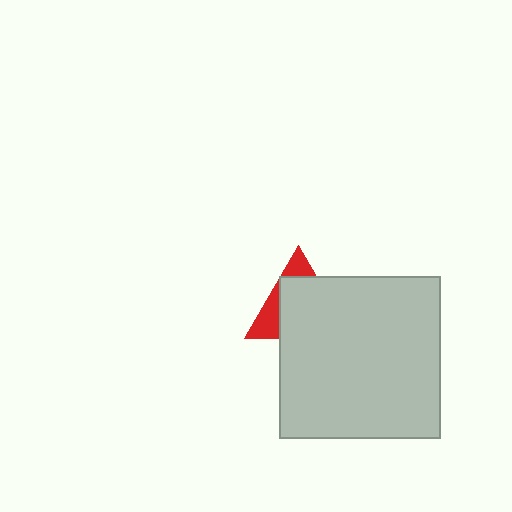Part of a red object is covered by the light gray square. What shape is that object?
It is a triangle.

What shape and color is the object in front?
The object in front is a light gray square.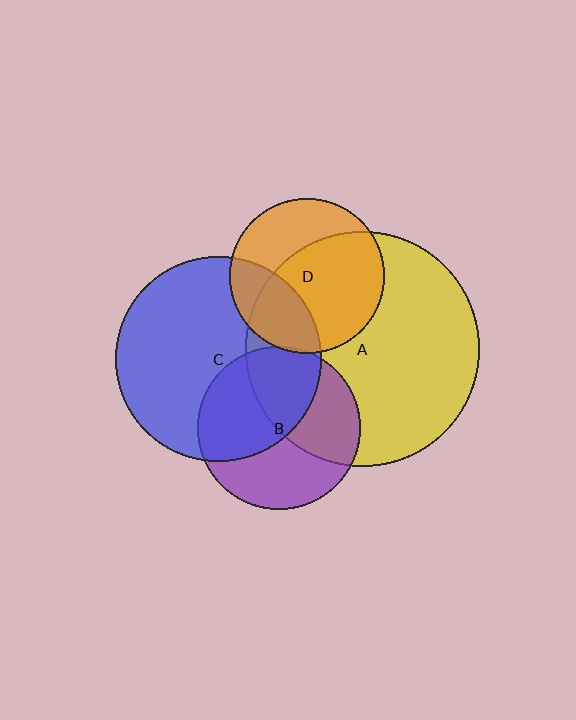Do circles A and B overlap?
Yes.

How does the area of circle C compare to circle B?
Approximately 1.6 times.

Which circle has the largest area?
Circle A (yellow).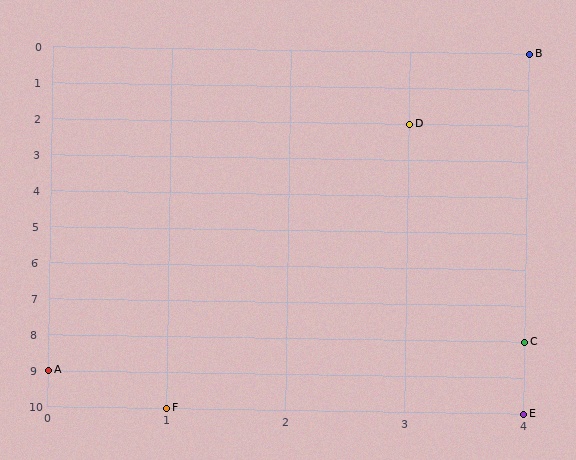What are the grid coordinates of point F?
Point F is at grid coordinates (1, 10).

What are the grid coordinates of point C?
Point C is at grid coordinates (4, 8).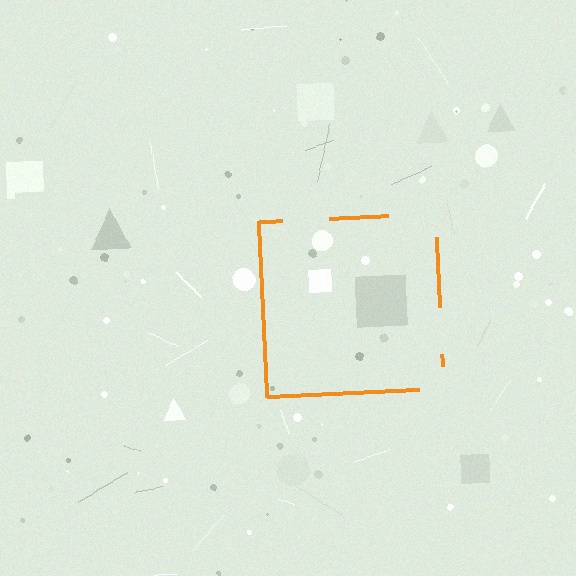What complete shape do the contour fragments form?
The contour fragments form a square.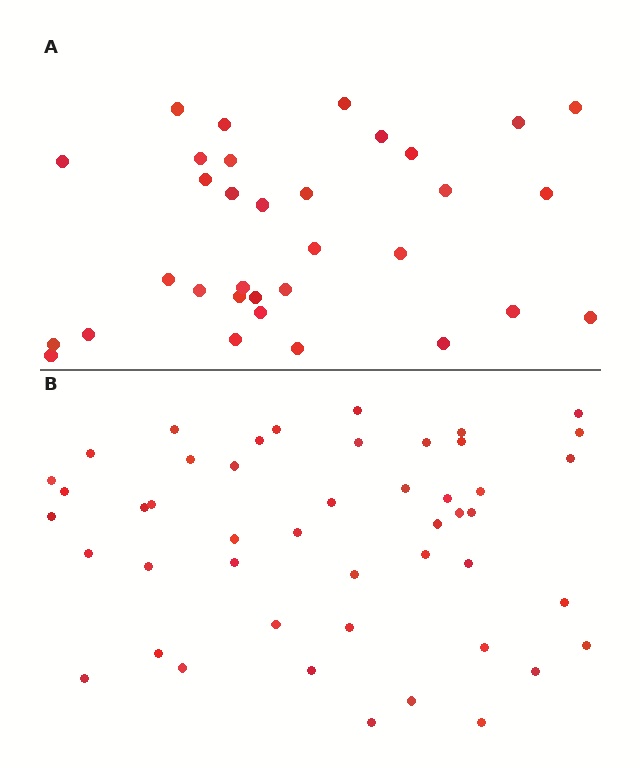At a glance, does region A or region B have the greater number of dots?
Region B (the bottom region) has more dots.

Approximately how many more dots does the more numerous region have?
Region B has approximately 15 more dots than region A.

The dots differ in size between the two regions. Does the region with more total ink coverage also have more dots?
No. Region A has more total ink coverage because its dots are larger, but region B actually contains more individual dots. Total area can be misleading — the number of items is what matters here.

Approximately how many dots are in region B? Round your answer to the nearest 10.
About 50 dots. (The exact count is 47, which rounds to 50.)